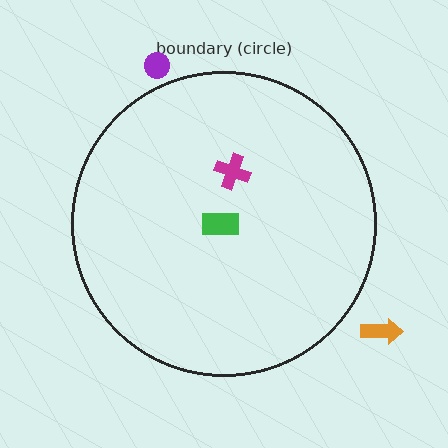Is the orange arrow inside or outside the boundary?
Outside.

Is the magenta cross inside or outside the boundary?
Inside.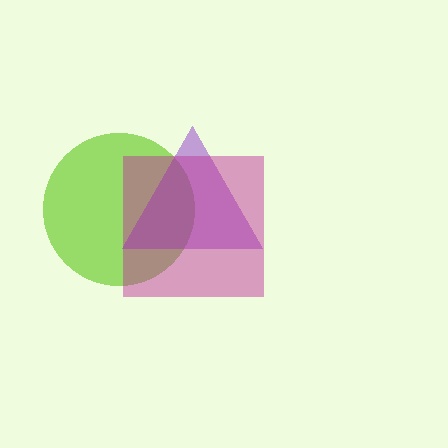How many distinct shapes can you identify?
There are 3 distinct shapes: a lime circle, a purple triangle, a magenta square.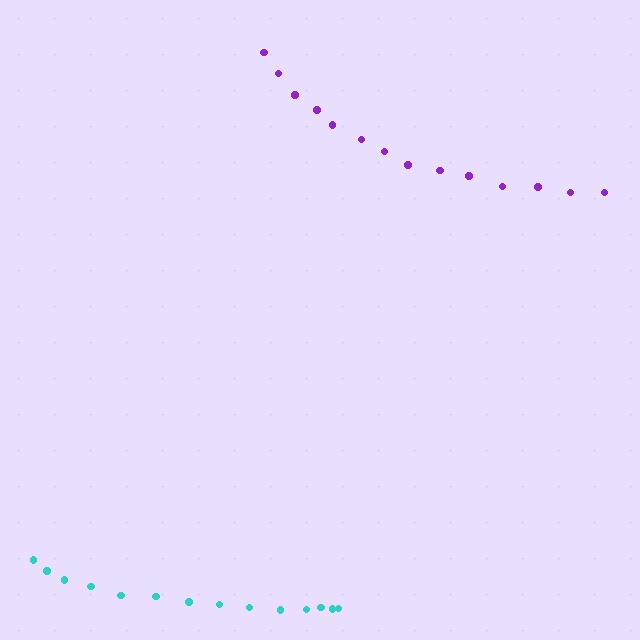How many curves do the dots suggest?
There are 2 distinct paths.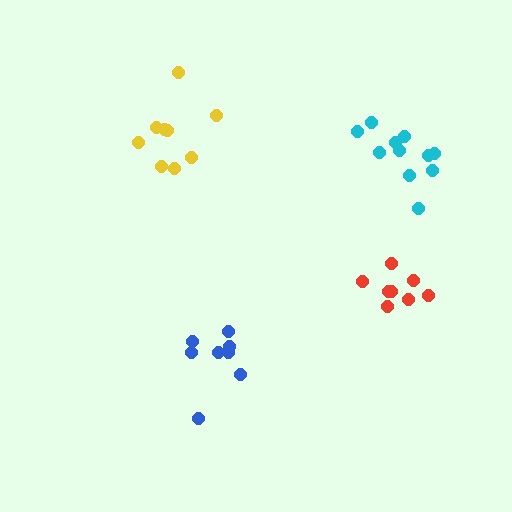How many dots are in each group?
Group 1: 9 dots, Group 2: 11 dots, Group 3: 8 dots, Group 4: 8 dots (36 total).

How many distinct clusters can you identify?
There are 4 distinct clusters.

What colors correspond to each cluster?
The clusters are colored: yellow, cyan, red, blue.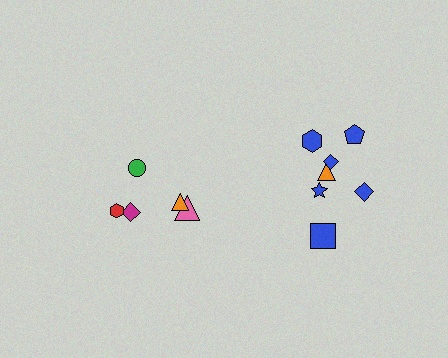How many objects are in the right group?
There are 7 objects.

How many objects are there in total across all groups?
There are 12 objects.